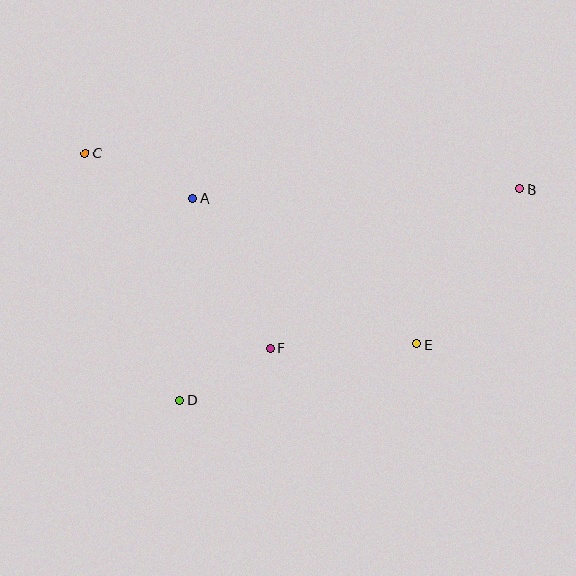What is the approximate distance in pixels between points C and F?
The distance between C and F is approximately 268 pixels.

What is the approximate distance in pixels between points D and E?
The distance between D and E is approximately 244 pixels.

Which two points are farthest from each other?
Points B and C are farthest from each other.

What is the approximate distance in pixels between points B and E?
The distance between B and E is approximately 186 pixels.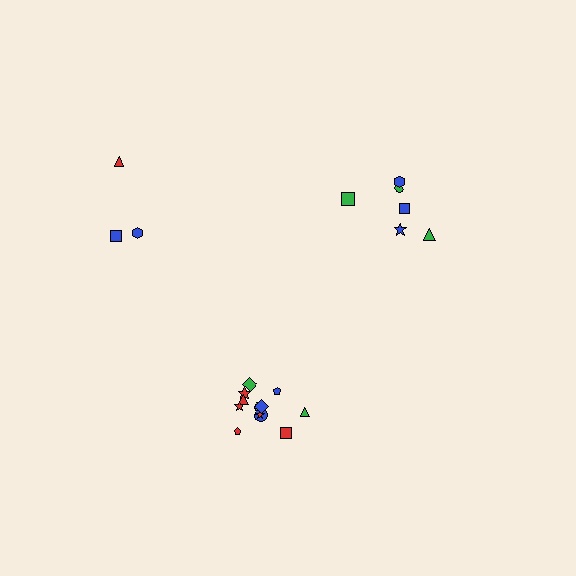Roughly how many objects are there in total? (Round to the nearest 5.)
Roughly 20 objects in total.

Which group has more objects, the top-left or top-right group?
The top-right group.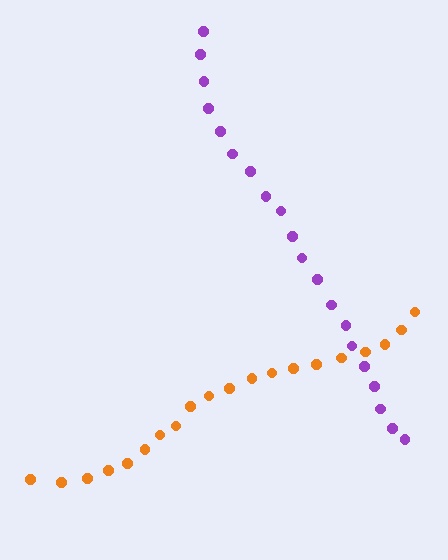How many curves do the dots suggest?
There are 2 distinct paths.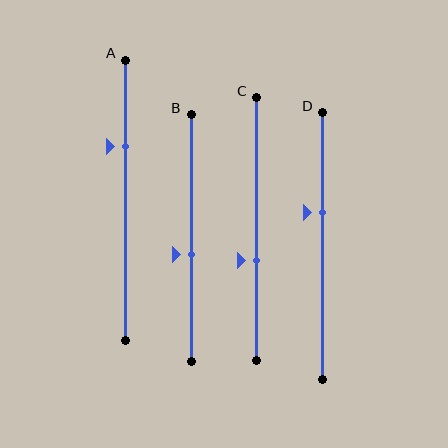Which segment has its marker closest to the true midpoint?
Segment B has its marker closest to the true midpoint.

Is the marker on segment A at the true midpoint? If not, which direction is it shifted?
No, the marker on segment A is shifted upward by about 19% of the segment length.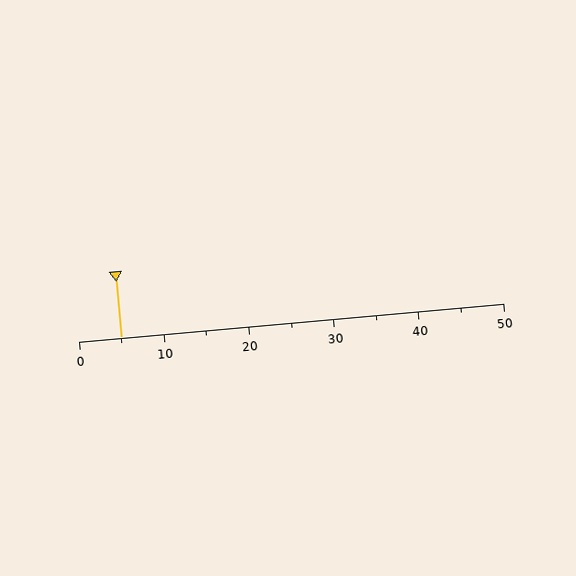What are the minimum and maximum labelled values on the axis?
The axis runs from 0 to 50.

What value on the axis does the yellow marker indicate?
The marker indicates approximately 5.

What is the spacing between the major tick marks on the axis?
The major ticks are spaced 10 apart.